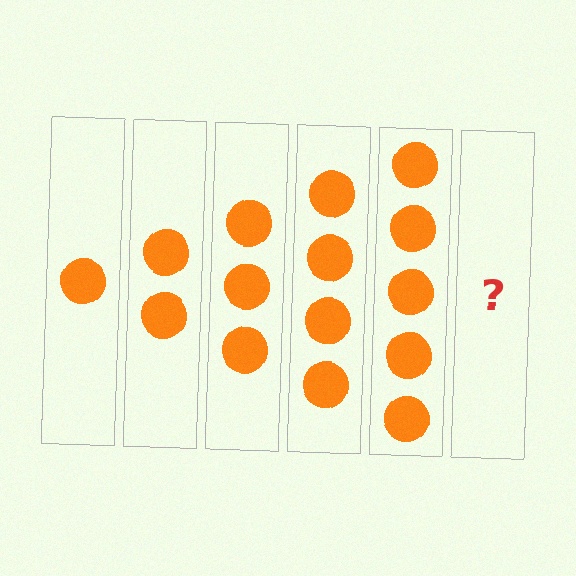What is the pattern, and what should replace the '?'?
The pattern is that each step adds one more circle. The '?' should be 6 circles.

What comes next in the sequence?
The next element should be 6 circles.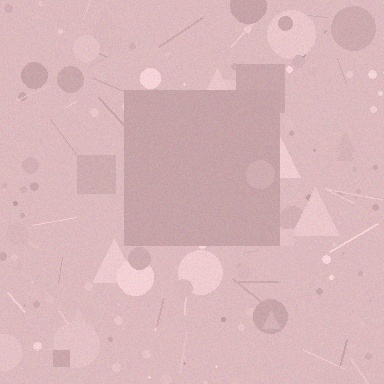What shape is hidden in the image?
A square is hidden in the image.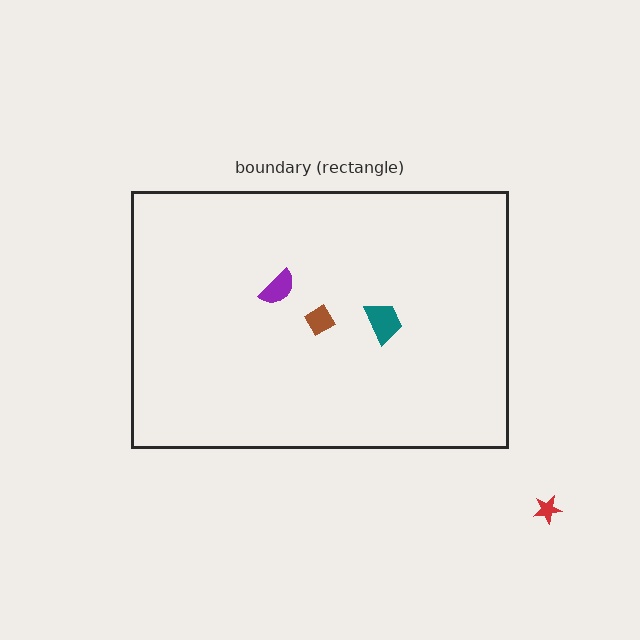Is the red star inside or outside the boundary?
Outside.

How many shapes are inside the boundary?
3 inside, 1 outside.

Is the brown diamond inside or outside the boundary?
Inside.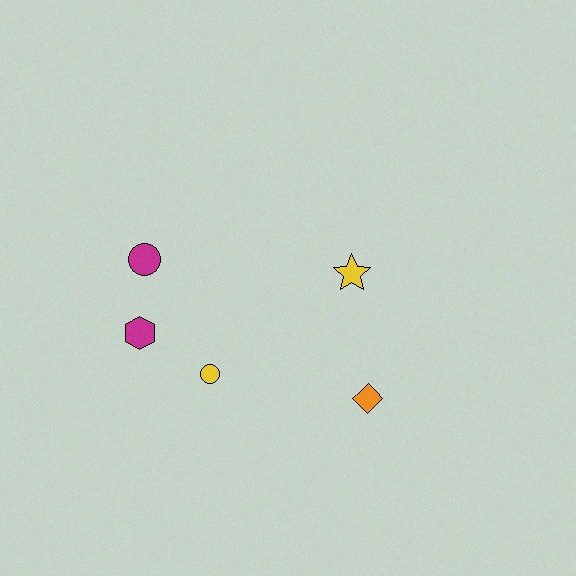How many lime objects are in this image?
There are no lime objects.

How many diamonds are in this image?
There is 1 diamond.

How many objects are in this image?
There are 5 objects.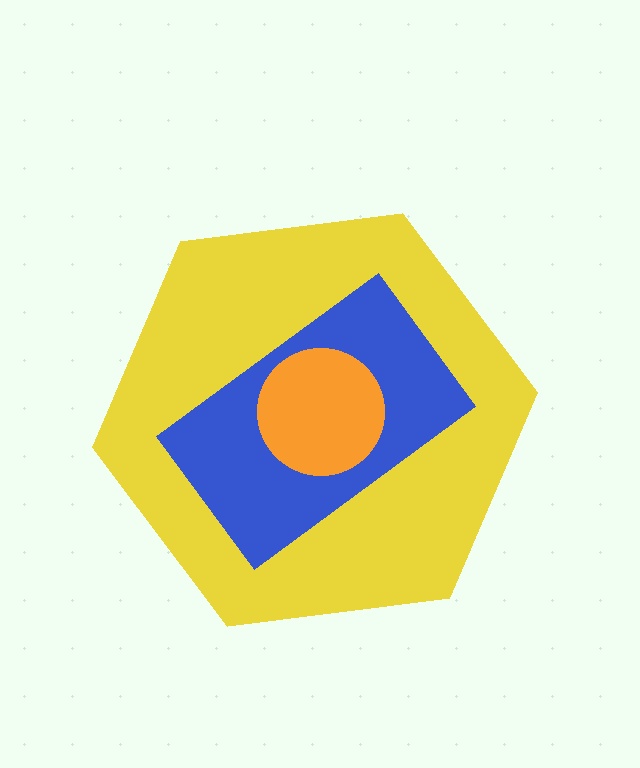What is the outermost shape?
The yellow hexagon.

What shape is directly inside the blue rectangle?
The orange circle.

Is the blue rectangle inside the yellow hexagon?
Yes.